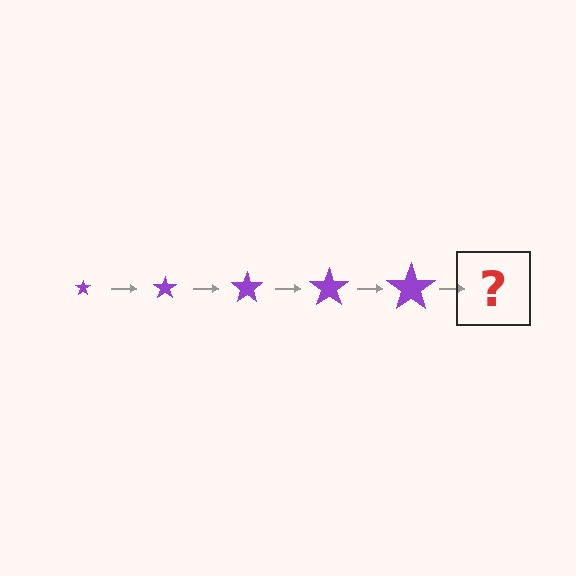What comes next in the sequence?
The next element should be a purple star, larger than the previous one.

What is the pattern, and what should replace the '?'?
The pattern is that the star gets progressively larger each step. The '?' should be a purple star, larger than the previous one.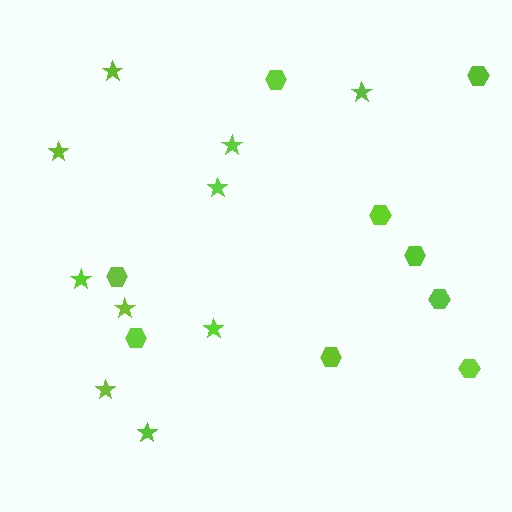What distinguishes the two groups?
There are 2 groups: one group of hexagons (9) and one group of stars (10).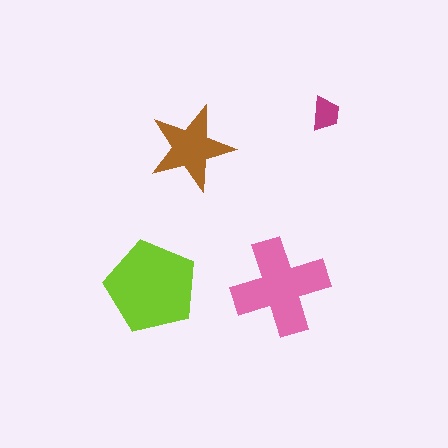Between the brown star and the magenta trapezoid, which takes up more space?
The brown star.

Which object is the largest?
The lime pentagon.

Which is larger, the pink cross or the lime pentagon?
The lime pentagon.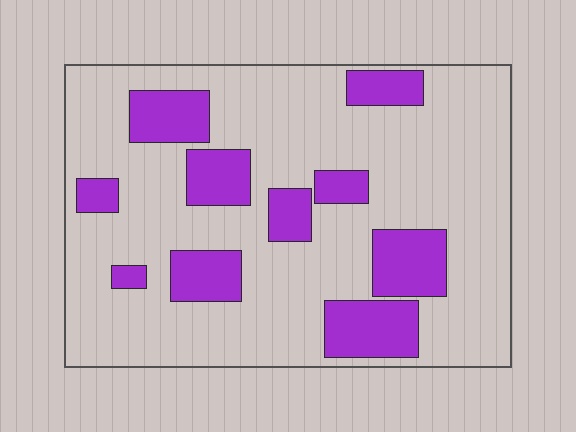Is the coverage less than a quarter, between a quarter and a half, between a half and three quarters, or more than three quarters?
Less than a quarter.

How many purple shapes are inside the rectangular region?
10.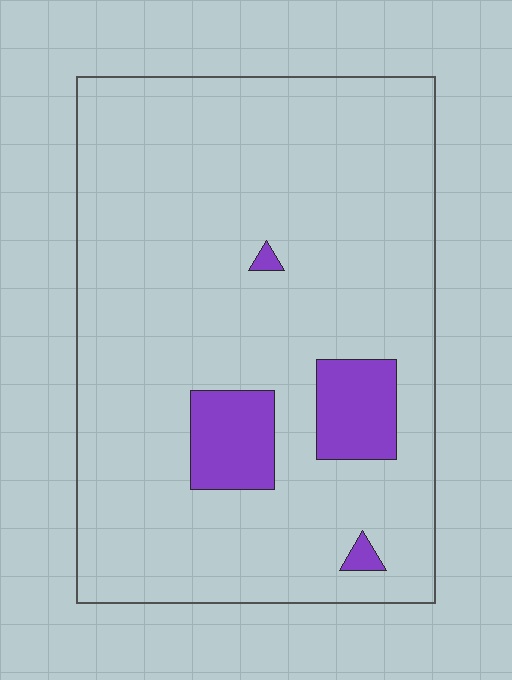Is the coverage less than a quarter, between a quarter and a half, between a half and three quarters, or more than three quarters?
Less than a quarter.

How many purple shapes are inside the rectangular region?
4.